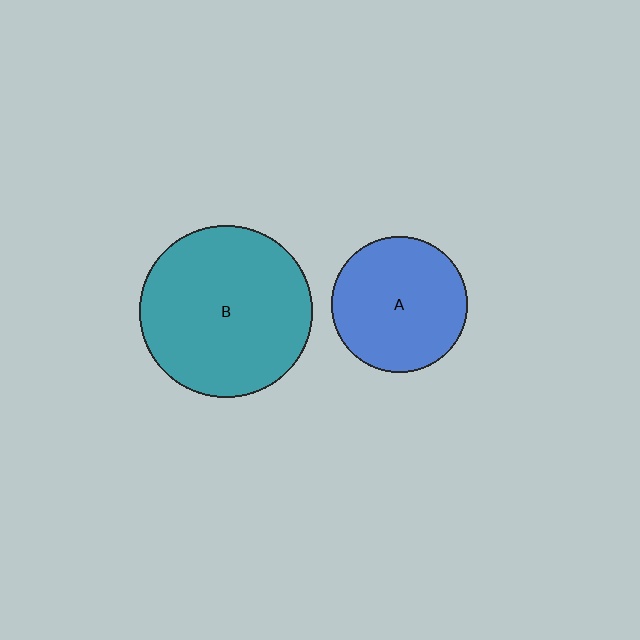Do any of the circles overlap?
No, none of the circles overlap.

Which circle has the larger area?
Circle B (teal).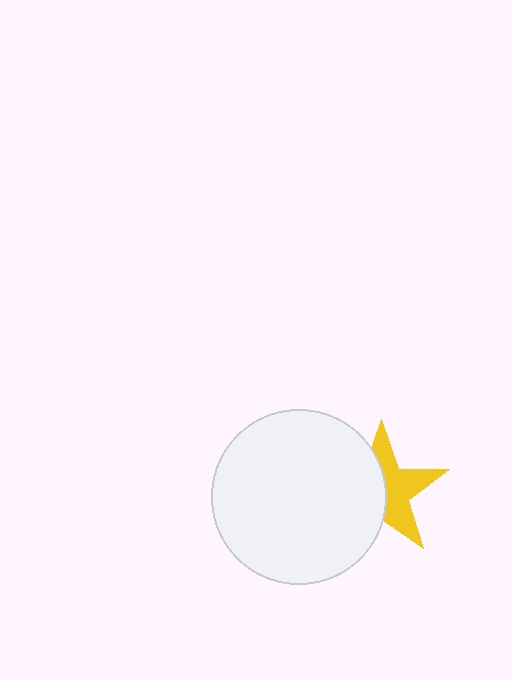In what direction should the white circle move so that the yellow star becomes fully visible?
The white circle should move left. That is the shortest direction to clear the overlap and leave the yellow star fully visible.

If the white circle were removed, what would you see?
You would see the complete yellow star.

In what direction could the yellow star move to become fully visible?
The yellow star could move right. That would shift it out from behind the white circle entirely.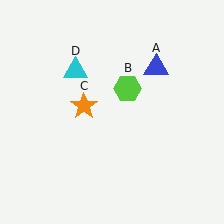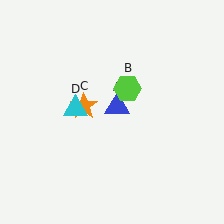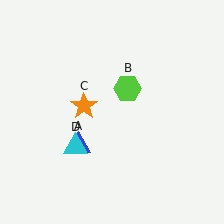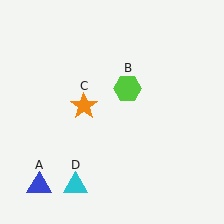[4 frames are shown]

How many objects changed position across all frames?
2 objects changed position: blue triangle (object A), cyan triangle (object D).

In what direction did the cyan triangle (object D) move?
The cyan triangle (object D) moved down.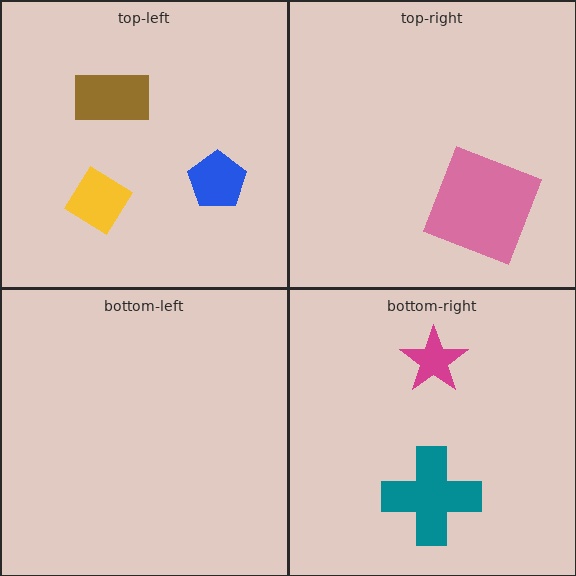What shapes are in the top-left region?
The blue pentagon, the yellow diamond, the brown rectangle.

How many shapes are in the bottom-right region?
2.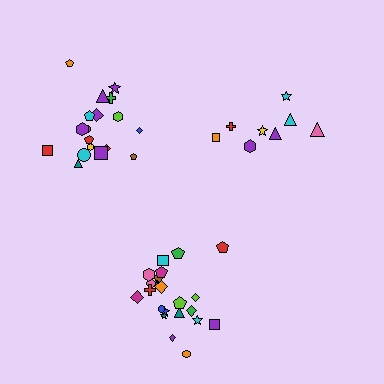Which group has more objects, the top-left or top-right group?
The top-left group.